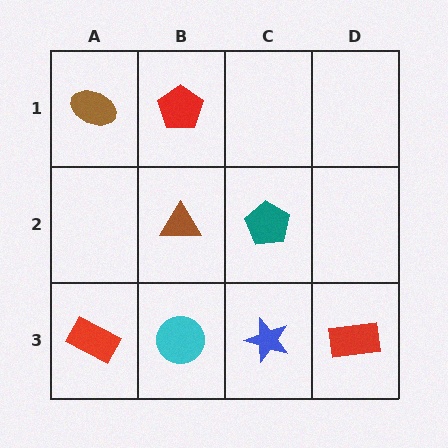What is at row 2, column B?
A brown triangle.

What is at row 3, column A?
A red rectangle.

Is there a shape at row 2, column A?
No, that cell is empty.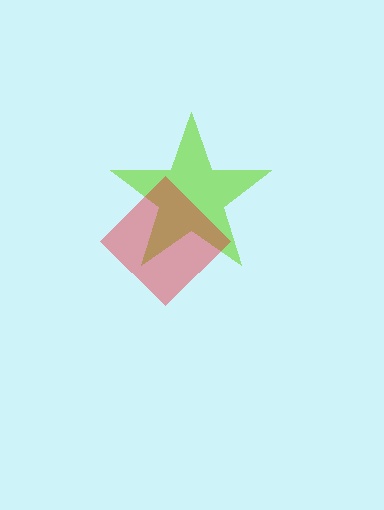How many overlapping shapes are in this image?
There are 2 overlapping shapes in the image.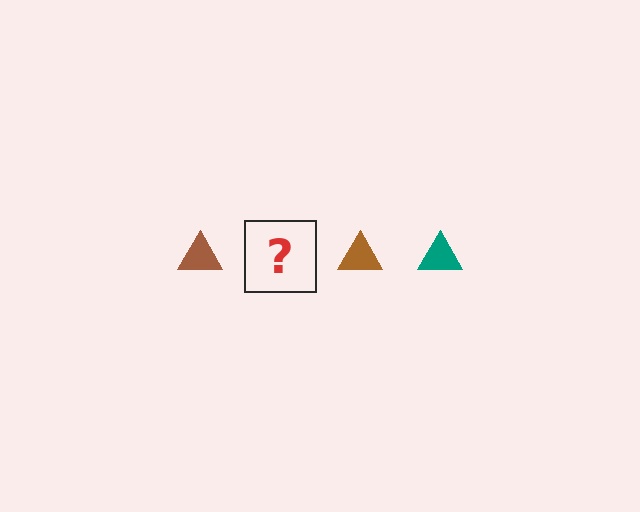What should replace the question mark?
The question mark should be replaced with a teal triangle.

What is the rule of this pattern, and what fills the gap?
The rule is that the pattern cycles through brown, teal triangles. The gap should be filled with a teal triangle.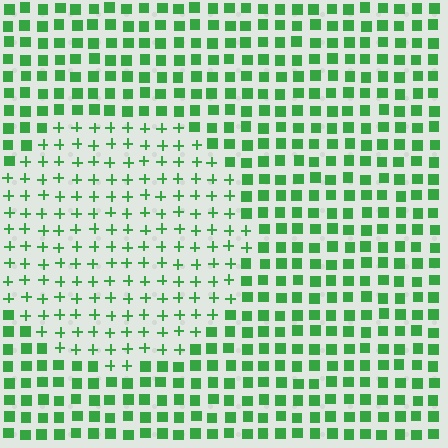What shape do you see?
I see a circle.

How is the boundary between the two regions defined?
The boundary is defined by a change in element shape: plus signs inside vs. squares outside. All elements share the same color and spacing.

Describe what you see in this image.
The image is filled with small green elements arranged in a uniform grid. A circle-shaped region contains plus signs, while the surrounding area contains squares. The boundary is defined purely by the change in element shape.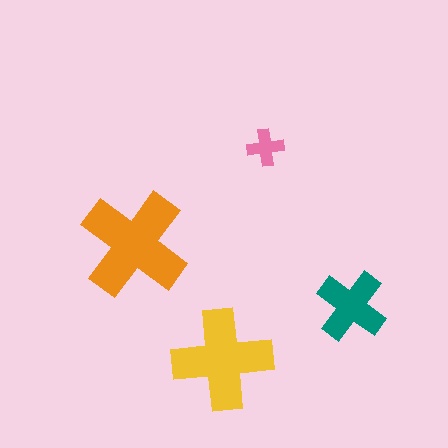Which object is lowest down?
The yellow cross is bottommost.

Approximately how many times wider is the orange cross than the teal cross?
About 1.5 times wider.